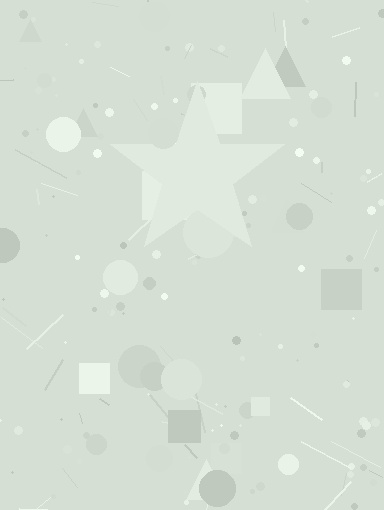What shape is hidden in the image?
A star is hidden in the image.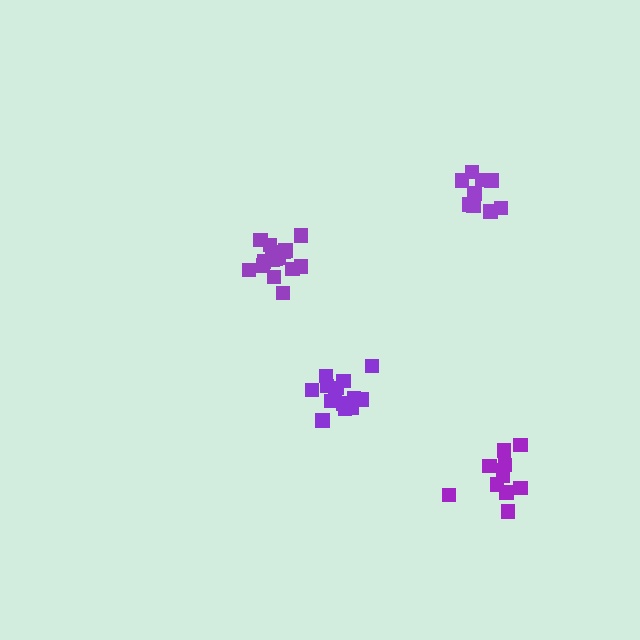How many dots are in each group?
Group 1: 15 dots, Group 2: 15 dots, Group 3: 9 dots, Group 4: 12 dots (51 total).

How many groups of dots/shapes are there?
There are 4 groups.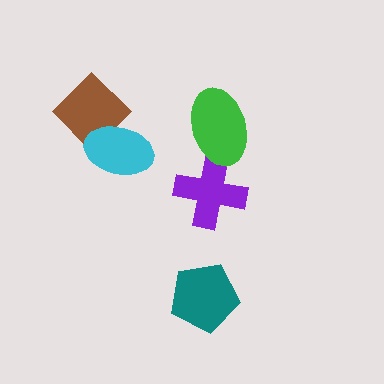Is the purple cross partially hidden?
Yes, it is partially covered by another shape.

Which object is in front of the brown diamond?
The cyan ellipse is in front of the brown diamond.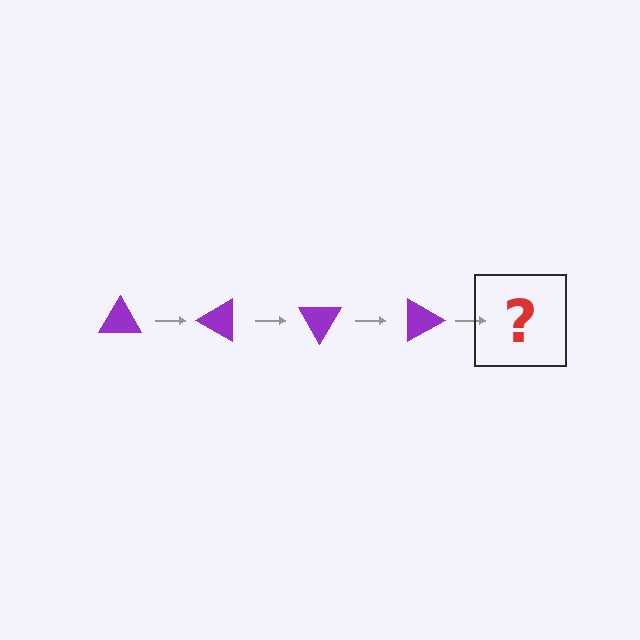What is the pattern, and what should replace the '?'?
The pattern is that the triangle rotates 30 degrees each step. The '?' should be a purple triangle rotated 120 degrees.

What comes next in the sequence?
The next element should be a purple triangle rotated 120 degrees.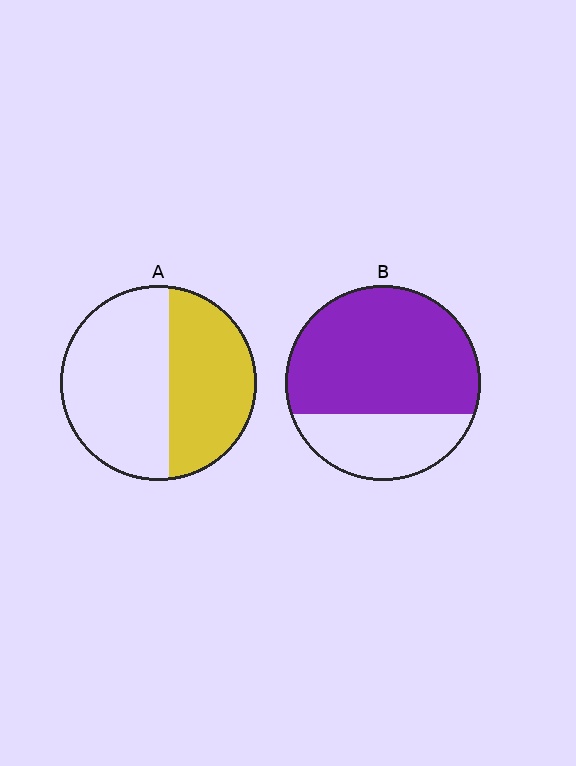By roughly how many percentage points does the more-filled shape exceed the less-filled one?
By roughly 25 percentage points (B over A).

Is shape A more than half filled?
No.